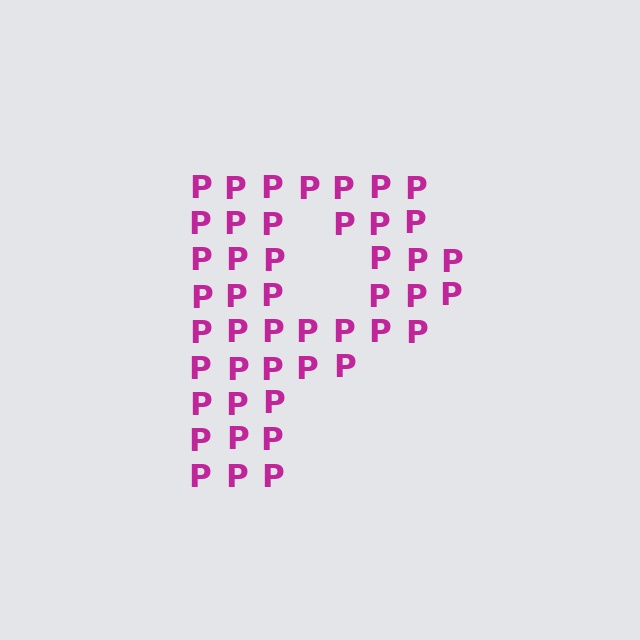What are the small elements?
The small elements are letter P's.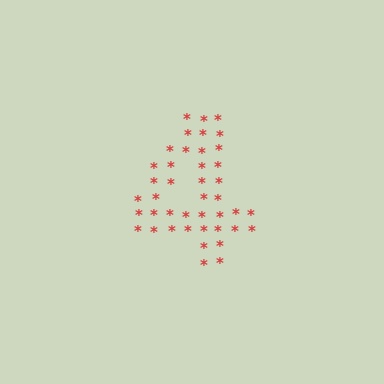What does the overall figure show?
The overall figure shows the digit 4.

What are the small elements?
The small elements are asterisks.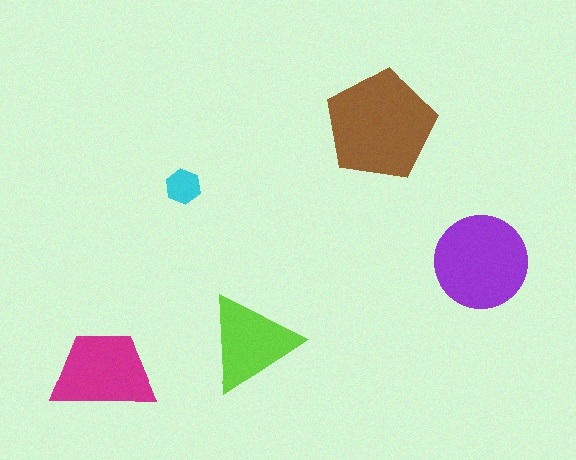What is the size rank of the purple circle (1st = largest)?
2nd.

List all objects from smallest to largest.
The cyan hexagon, the lime triangle, the magenta trapezoid, the purple circle, the brown pentagon.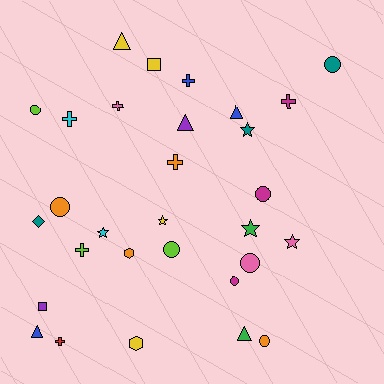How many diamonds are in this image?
There is 1 diamond.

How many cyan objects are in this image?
There are 2 cyan objects.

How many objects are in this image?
There are 30 objects.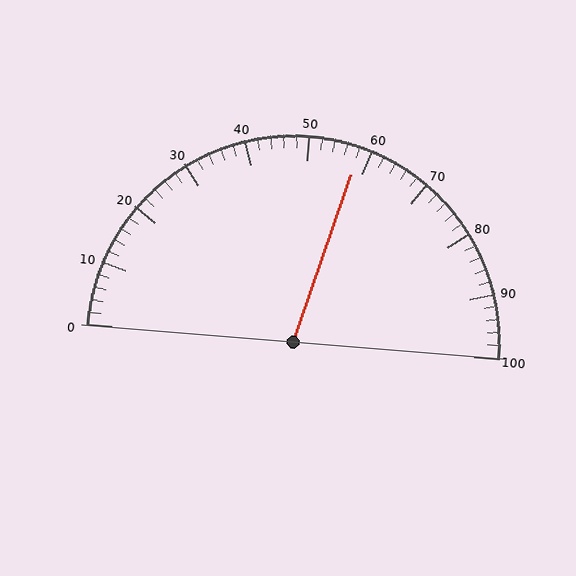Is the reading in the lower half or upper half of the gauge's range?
The reading is in the upper half of the range (0 to 100).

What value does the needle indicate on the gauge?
The needle indicates approximately 58.